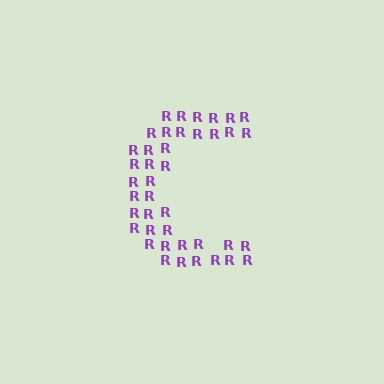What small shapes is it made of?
It is made of small letter R's.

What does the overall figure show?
The overall figure shows the letter C.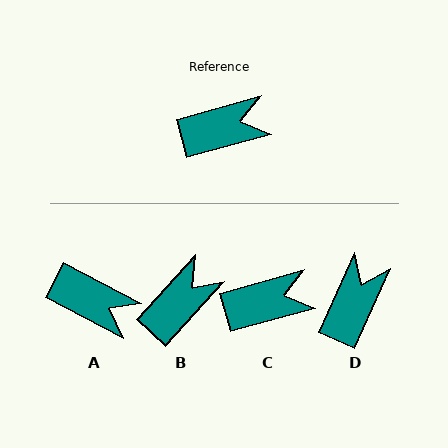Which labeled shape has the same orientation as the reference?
C.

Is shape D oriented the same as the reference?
No, it is off by about 50 degrees.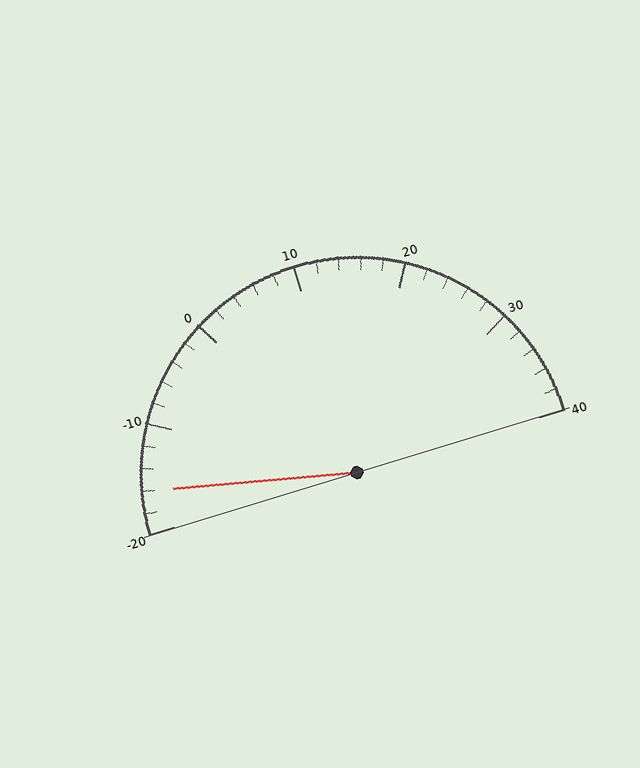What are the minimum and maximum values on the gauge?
The gauge ranges from -20 to 40.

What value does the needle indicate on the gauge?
The needle indicates approximately -16.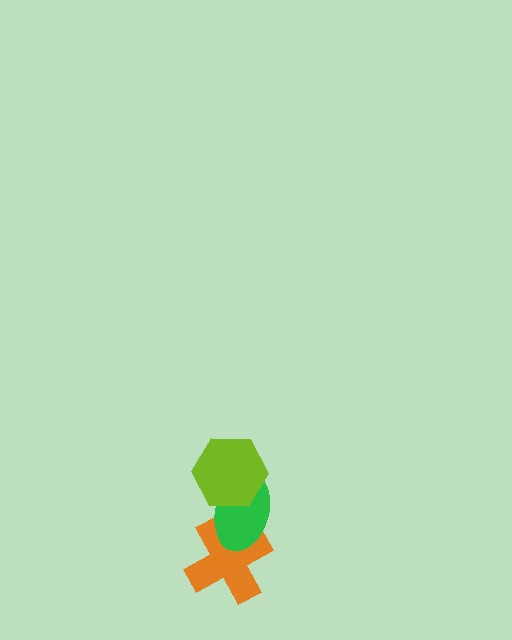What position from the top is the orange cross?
The orange cross is 3rd from the top.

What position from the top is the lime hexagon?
The lime hexagon is 1st from the top.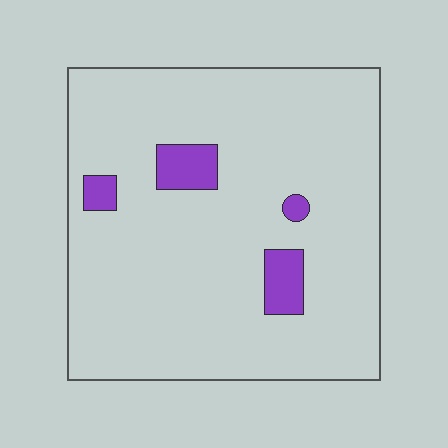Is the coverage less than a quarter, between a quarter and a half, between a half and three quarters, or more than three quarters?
Less than a quarter.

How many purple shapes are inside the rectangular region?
4.